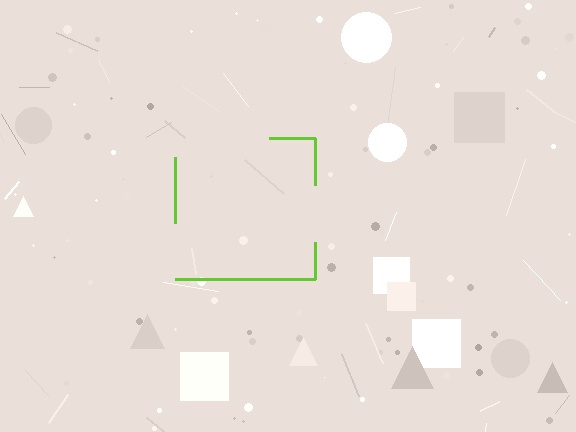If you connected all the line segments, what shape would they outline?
They would outline a square.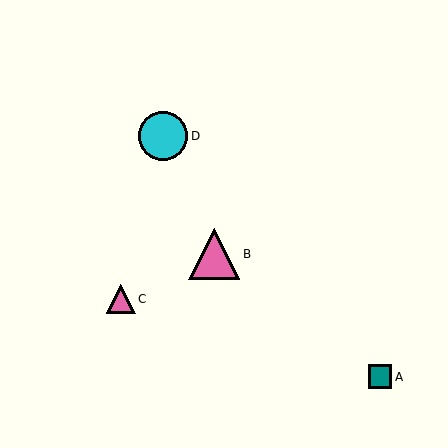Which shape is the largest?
The pink triangle (labeled B) is the largest.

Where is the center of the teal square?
The center of the teal square is at (380, 377).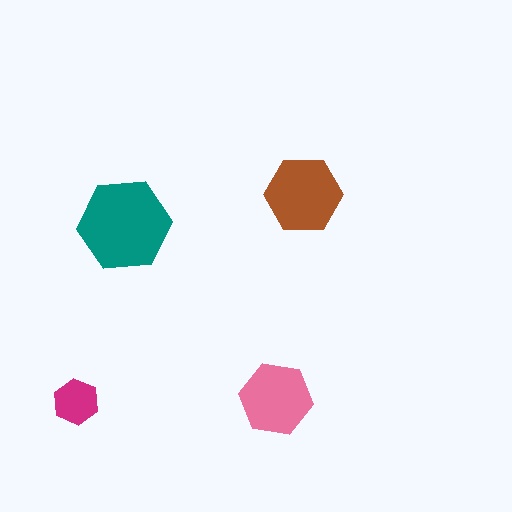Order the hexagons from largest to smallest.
the teal one, the brown one, the pink one, the magenta one.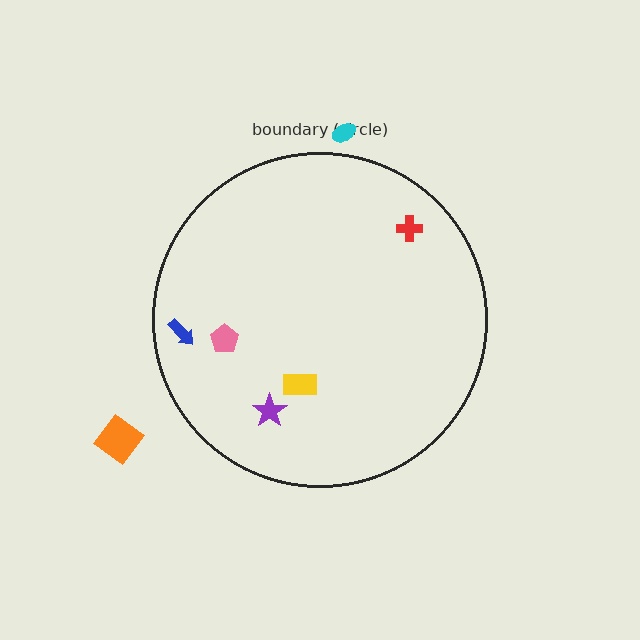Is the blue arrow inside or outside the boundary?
Inside.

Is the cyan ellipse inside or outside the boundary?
Outside.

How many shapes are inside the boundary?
5 inside, 2 outside.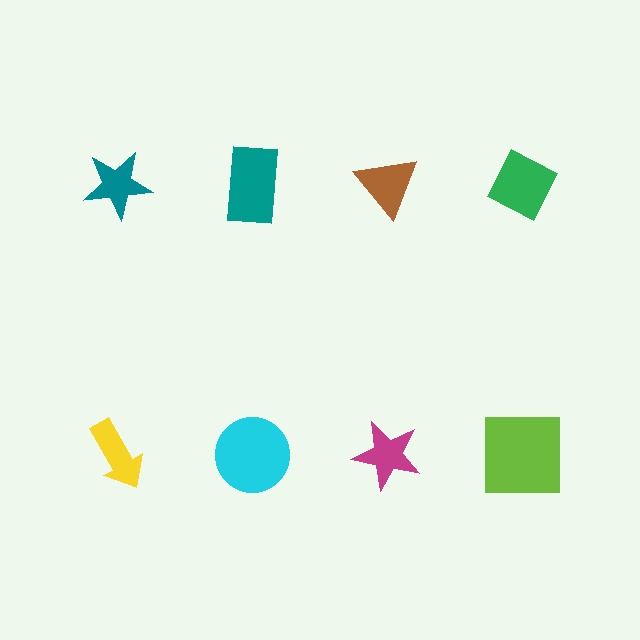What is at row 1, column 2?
A teal rectangle.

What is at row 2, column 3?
A magenta star.